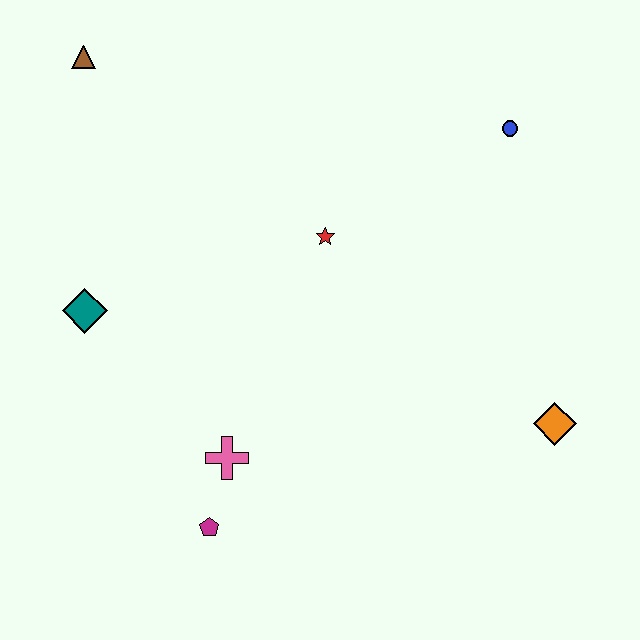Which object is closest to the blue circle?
The red star is closest to the blue circle.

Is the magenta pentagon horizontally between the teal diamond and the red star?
Yes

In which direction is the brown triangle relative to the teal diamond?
The brown triangle is above the teal diamond.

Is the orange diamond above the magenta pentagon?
Yes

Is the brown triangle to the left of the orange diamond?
Yes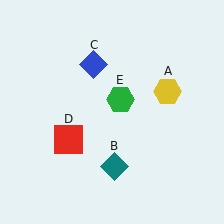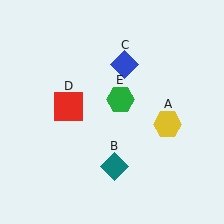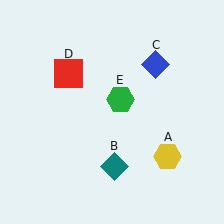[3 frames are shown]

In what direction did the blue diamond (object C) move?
The blue diamond (object C) moved right.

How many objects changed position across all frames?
3 objects changed position: yellow hexagon (object A), blue diamond (object C), red square (object D).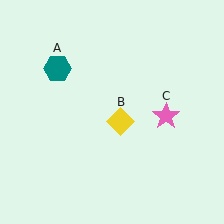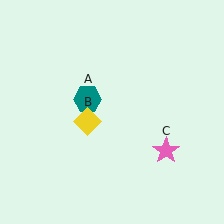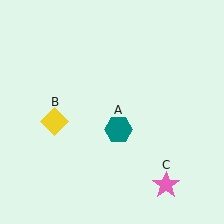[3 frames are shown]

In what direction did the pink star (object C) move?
The pink star (object C) moved down.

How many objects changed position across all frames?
3 objects changed position: teal hexagon (object A), yellow diamond (object B), pink star (object C).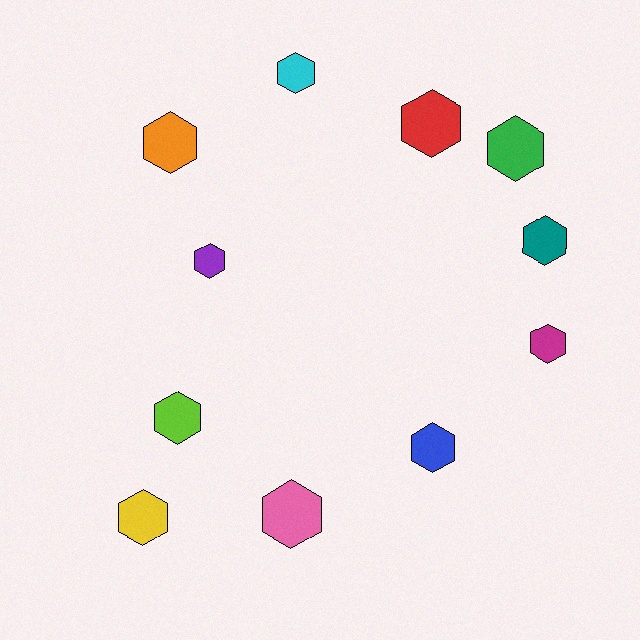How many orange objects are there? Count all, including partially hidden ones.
There is 1 orange object.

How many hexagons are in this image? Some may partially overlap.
There are 11 hexagons.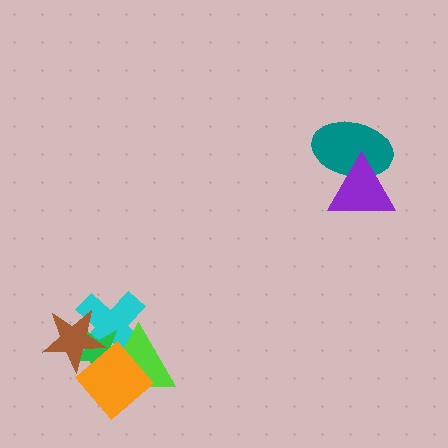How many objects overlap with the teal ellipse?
1 object overlaps with the teal ellipse.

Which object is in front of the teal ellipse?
The purple triangle is in front of the teal ellipse.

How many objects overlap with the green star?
4 objects overlap with the green star.